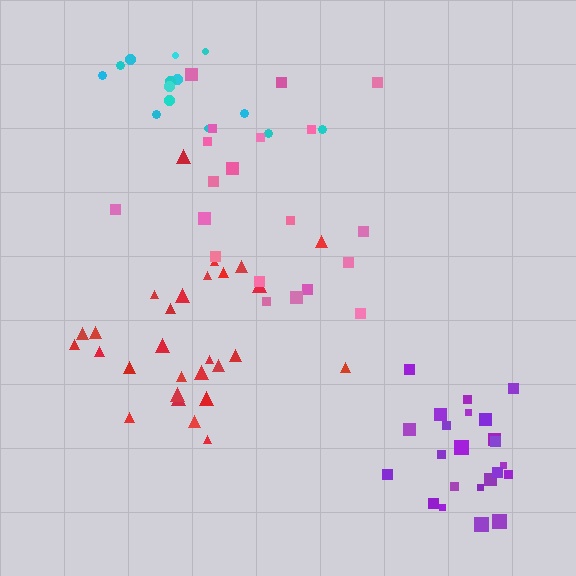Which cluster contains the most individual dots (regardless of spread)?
Red (28).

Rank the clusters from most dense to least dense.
purple, red, cyan, pink.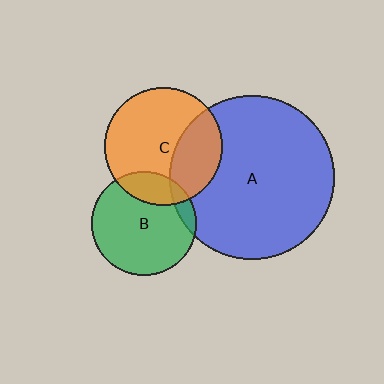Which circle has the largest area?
Circle A (blue).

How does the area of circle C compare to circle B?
Approximately 1.3 times.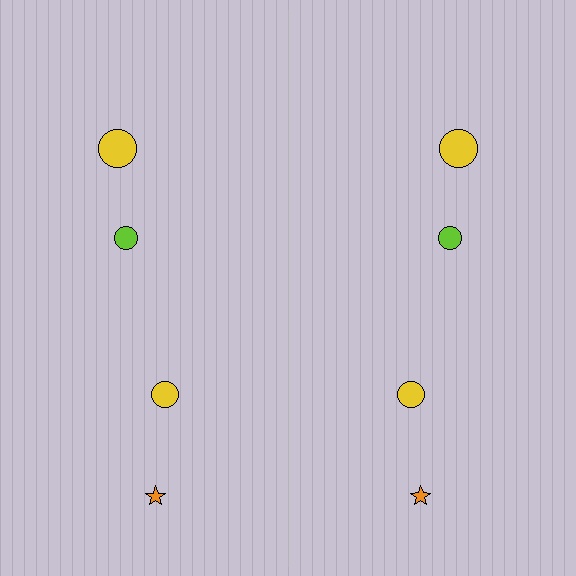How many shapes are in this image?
There are 8 shapes in this image.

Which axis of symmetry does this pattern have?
The pattern has a vertical axis of symmetry running through the center of the image.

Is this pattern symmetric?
Yes, this pattern has bilateral (reflection) symmetry.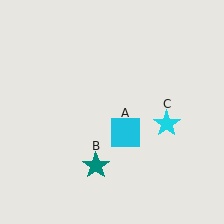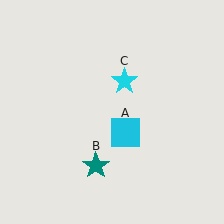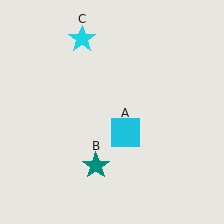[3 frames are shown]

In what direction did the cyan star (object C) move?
The cyan star (object C) moved up and to the left.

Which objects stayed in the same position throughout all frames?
Cyan square (object A) and teal star (object B) remained stationary.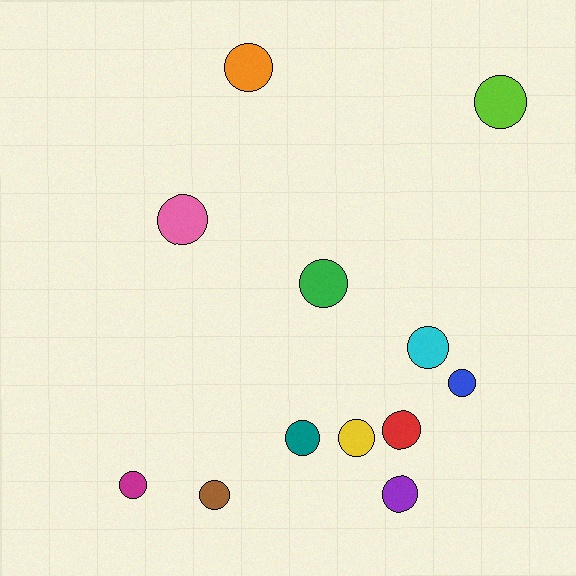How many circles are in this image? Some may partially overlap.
There are 12 circles.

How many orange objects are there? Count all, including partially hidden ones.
There is 1 orange object.